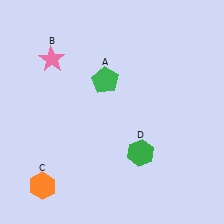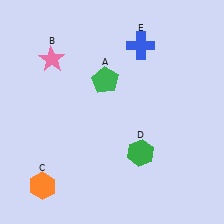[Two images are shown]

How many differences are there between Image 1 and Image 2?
There is 1 difference between the two images.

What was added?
A blue cross (E) was added in Image 2.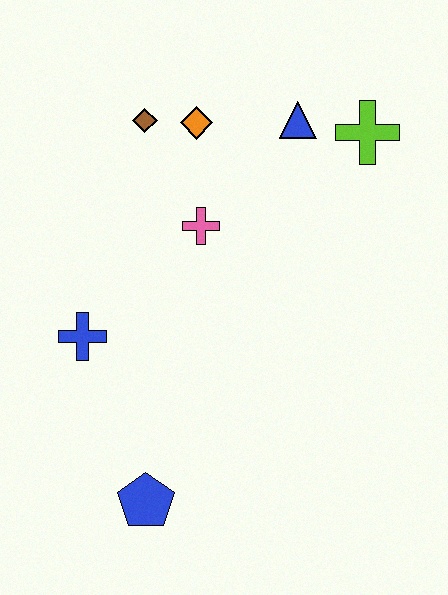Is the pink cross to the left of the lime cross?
Yes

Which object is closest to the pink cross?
The orange diamond is closest to the pink cross.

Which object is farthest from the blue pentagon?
The lime cross is farthest from the blue pentagon.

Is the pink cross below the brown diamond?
Yes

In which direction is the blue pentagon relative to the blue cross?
The blue pentagon is below the blue cross.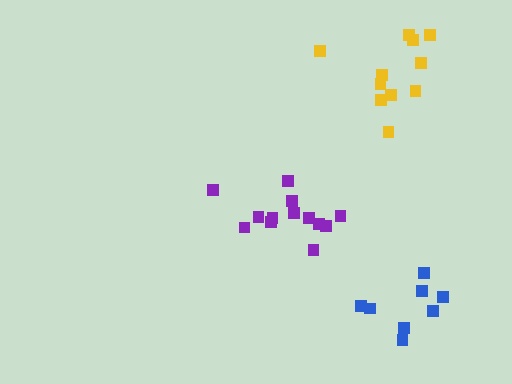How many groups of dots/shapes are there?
There are 3 groups.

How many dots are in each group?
Group 1: 13 dots, Group 2: 8 dots, Group 3: 11 dots (32 total).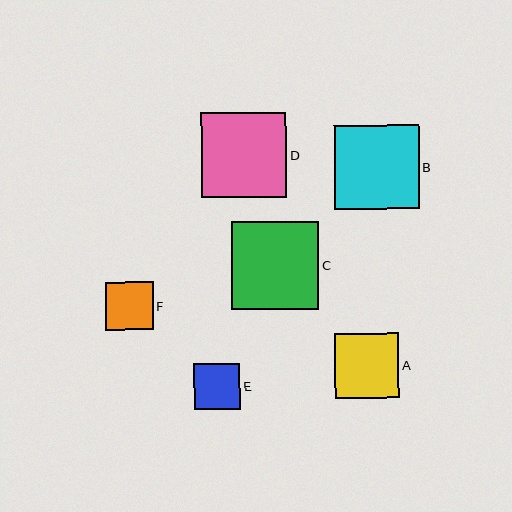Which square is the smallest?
Square E is the smallest with a size of approximately 47 pixels.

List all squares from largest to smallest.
From largest to smallest: C, D, B, A, F, E.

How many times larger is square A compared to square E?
Square A is approximately 1.4 times the size of square E.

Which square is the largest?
Square C is the largest with a size of approximately 87 pixels.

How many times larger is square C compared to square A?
Square C is approximately 1.3 times the size of square A.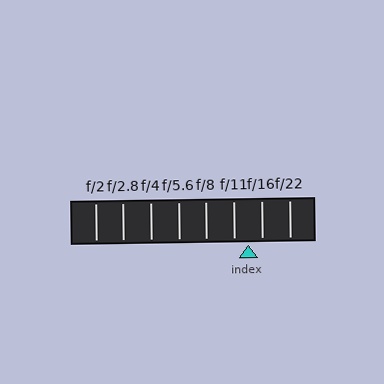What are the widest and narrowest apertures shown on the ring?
The widest aperture shown is f/2 and the narrowest is f/22.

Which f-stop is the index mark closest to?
The index mark is closest to f/16.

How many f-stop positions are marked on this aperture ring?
There are 8 f-stop positions marked.